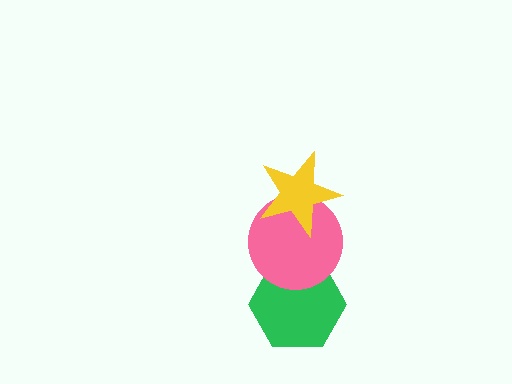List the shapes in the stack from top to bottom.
From top to bottom: the yellow star, the pink circle, the green hexagon.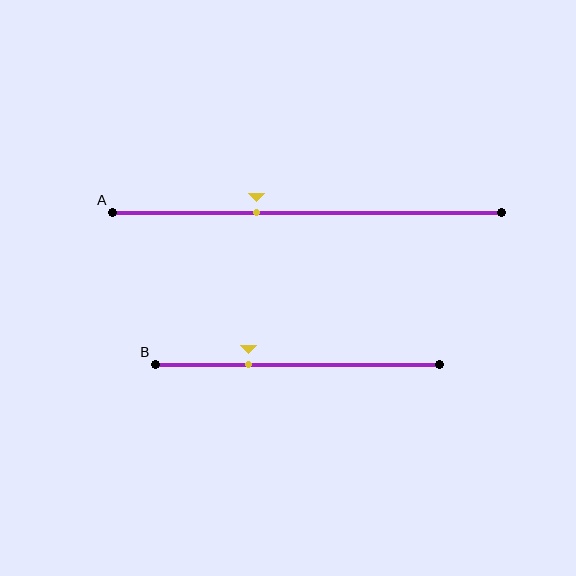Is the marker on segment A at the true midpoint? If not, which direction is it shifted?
No, the marker on segment A is shifted to the left by about 13% of the segment length.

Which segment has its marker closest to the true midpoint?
Segment A has its marker closest to the true midpoint.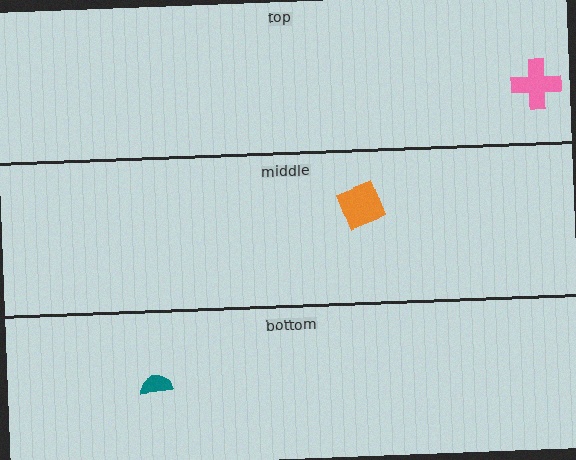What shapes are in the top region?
The pink cross.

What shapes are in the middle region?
The orange diamond.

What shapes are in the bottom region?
The teal semicircle.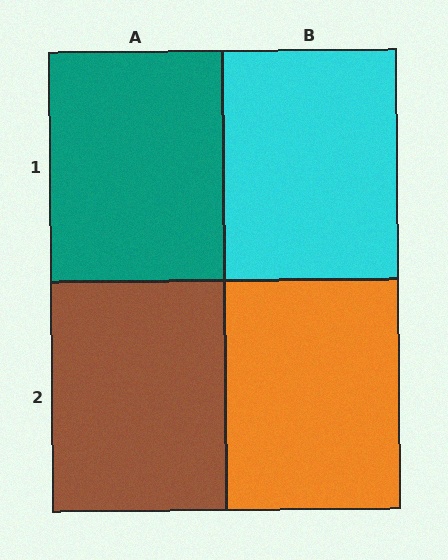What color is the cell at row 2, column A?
Brown.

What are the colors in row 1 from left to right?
Teal, cyan.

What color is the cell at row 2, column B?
Orange.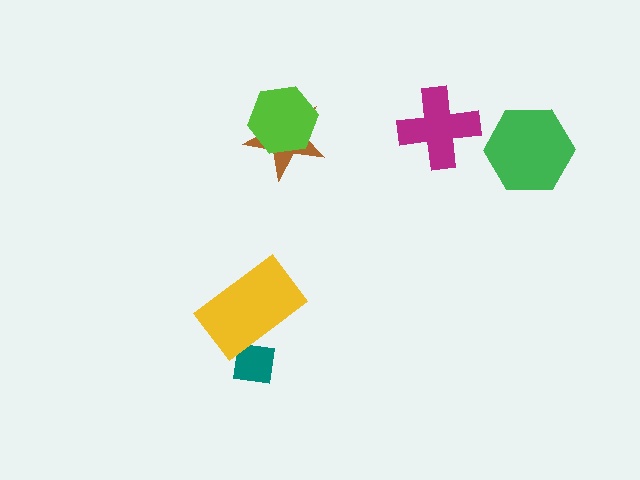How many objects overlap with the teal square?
1 object overlaps with the teal square.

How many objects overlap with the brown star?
1 object overlaps with the brown star.